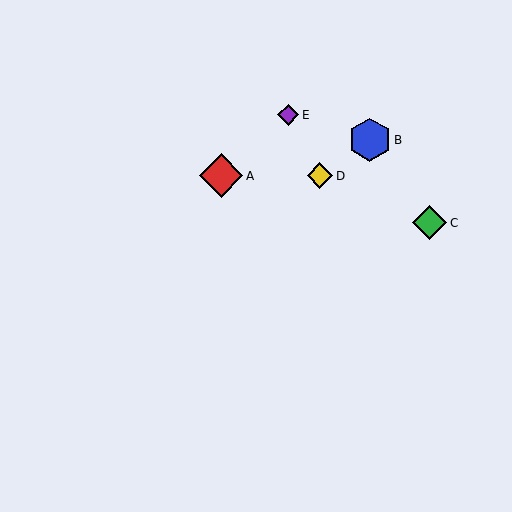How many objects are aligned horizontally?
2 objects (A, D) are aligned horizontally.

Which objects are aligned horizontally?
Objects A, D are aligned horizontally.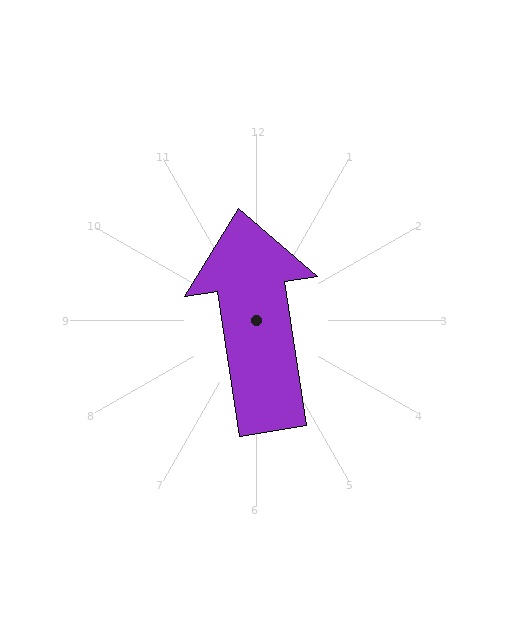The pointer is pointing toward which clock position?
Roughly 12 o'clock.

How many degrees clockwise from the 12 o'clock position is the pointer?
Approximately 351 degrees.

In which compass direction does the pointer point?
North.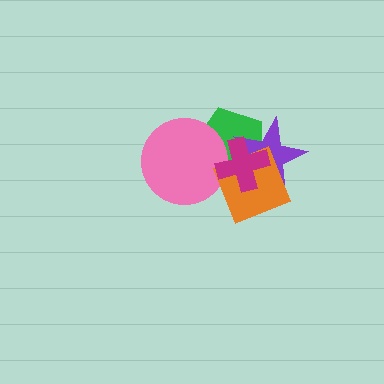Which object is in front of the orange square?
The magenta cross is in front of the orange square.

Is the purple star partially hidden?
Yes, it is partially covered by another shape.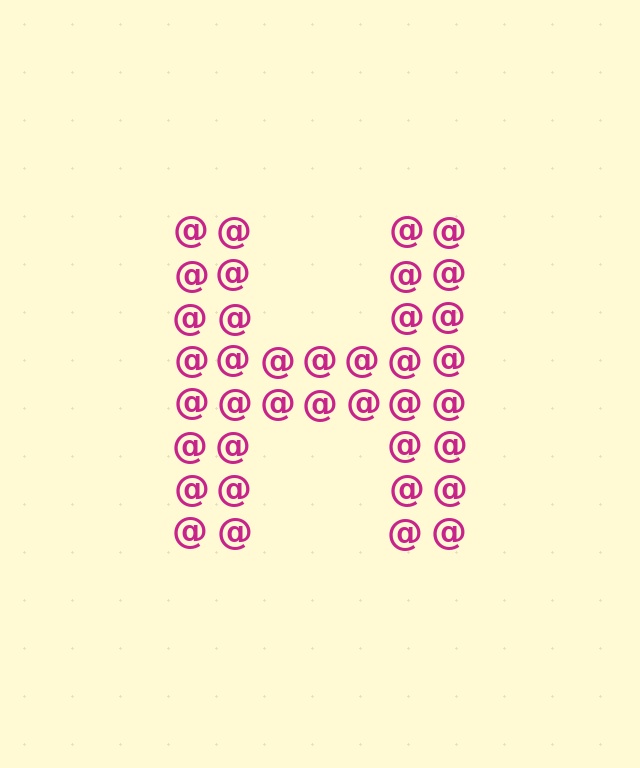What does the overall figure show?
The overall figure shows the letter H.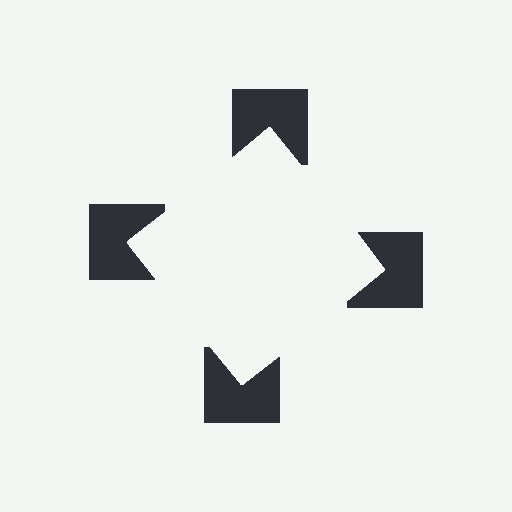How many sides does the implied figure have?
4 sides.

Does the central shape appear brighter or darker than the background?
It typically appears slightly brighter than the background, even though no actual brightness change is drawn.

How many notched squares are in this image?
There are 4 — one at each vertex of the illusory square.